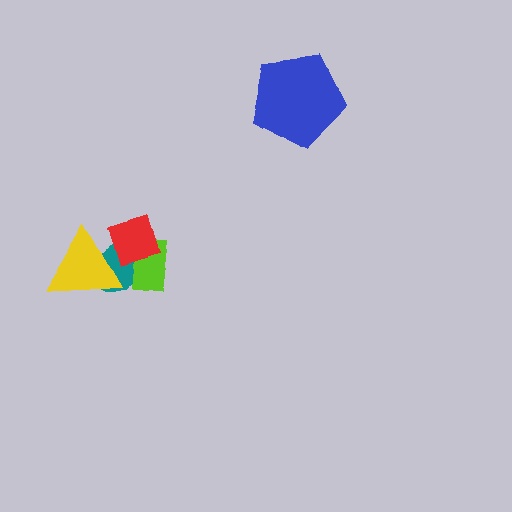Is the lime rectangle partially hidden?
Yes, it is partially covered by another shape.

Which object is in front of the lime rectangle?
The red diamond is in front of the lime rectangle.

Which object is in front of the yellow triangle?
The red diamond is in front of the yellow triangle.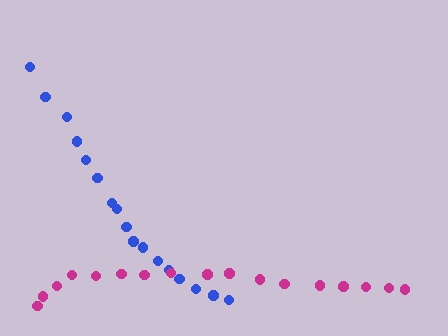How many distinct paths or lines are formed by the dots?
There are 2 distinct paths.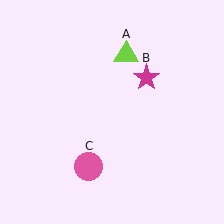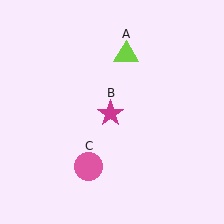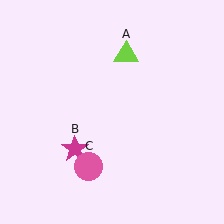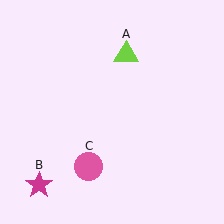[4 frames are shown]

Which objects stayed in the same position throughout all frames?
Lime triangle (object A) and pink circle (object C) remained stationary.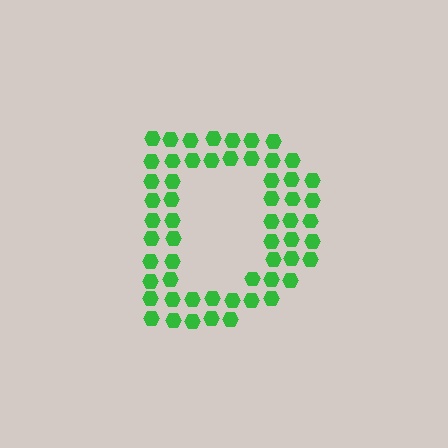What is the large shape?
The large shape is the letter D.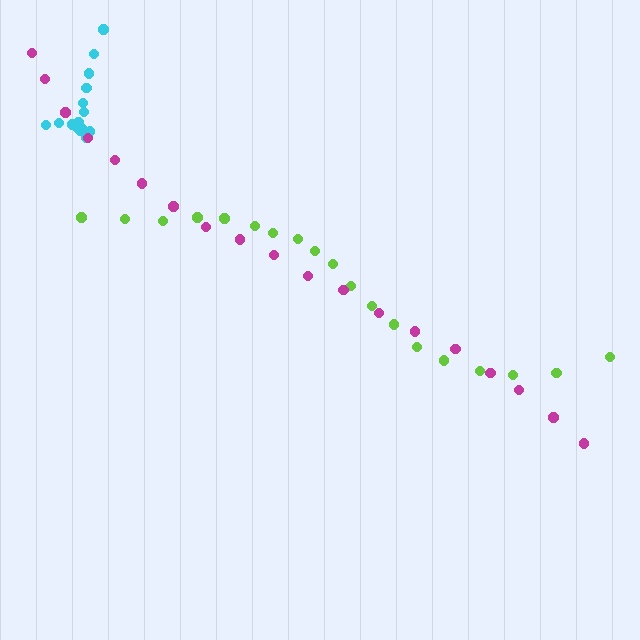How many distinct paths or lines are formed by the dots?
There are 3 distinct paths.